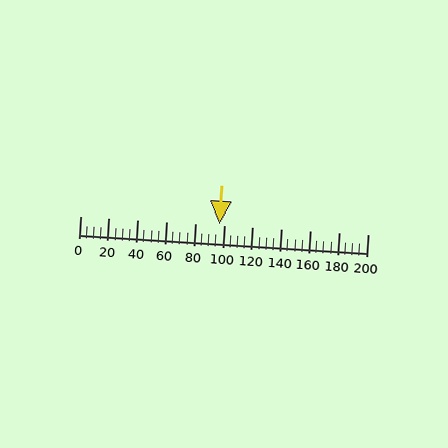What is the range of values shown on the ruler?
The ruler shows values from 0 to 200.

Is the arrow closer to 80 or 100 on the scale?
The arrow is closer to 100.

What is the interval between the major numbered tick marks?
The major tick marks are spaced 20 units apart.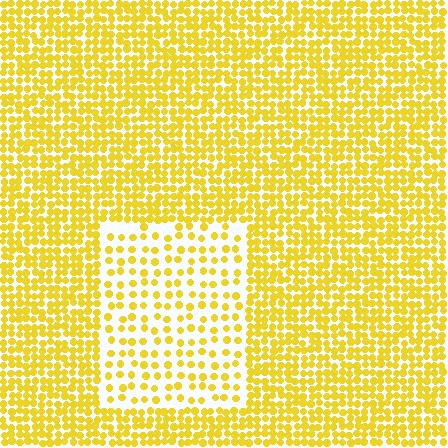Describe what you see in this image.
The image contains small yellow elements arranged at two different densities. A rectangle-shaped region is visible where the elements are less densely packed than the surrounding area.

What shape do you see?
I see a rectangle.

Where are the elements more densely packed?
The elements are more densely packed outside the rectangle boundary.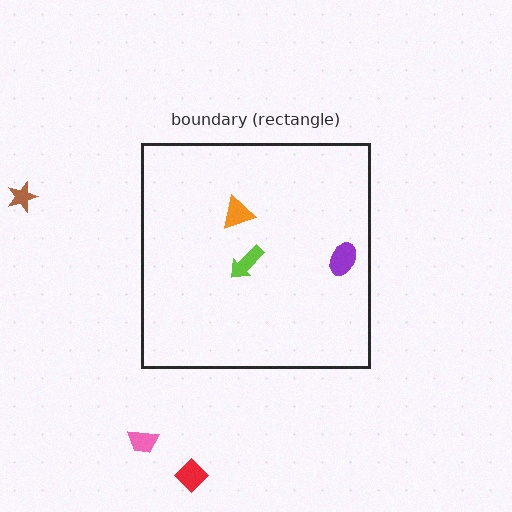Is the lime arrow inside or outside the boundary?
Inside.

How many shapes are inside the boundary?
3 inside, 3 outside.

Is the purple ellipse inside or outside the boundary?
Inside.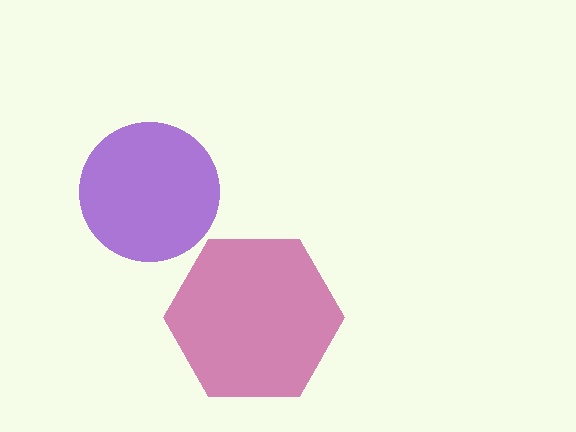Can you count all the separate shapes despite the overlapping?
Yes, there are 2 separate shapes.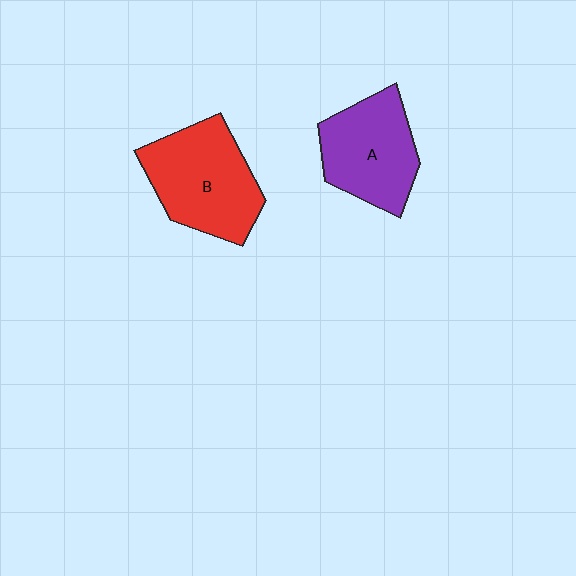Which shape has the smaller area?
Shape A (purple).